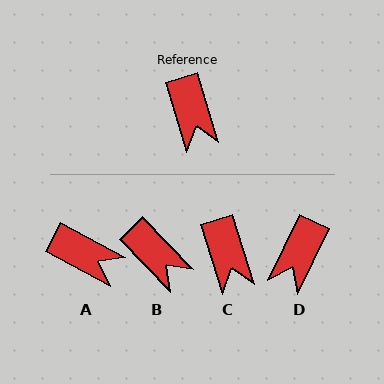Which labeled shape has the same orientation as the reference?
C.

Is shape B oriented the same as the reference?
No, it is off by about 27 degrees.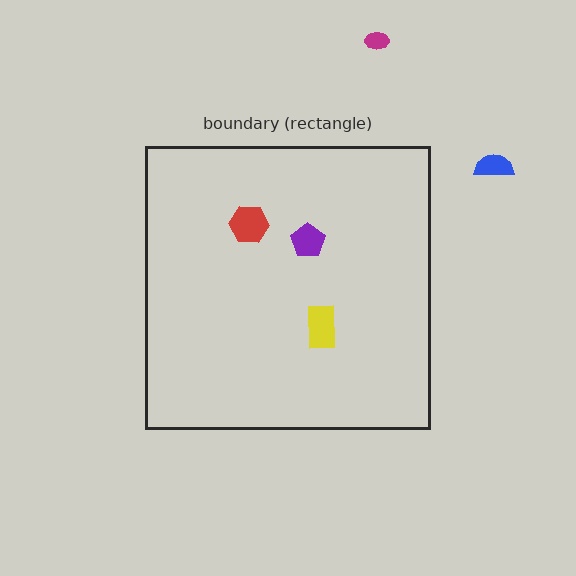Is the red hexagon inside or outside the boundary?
Inside.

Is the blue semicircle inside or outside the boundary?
Outside.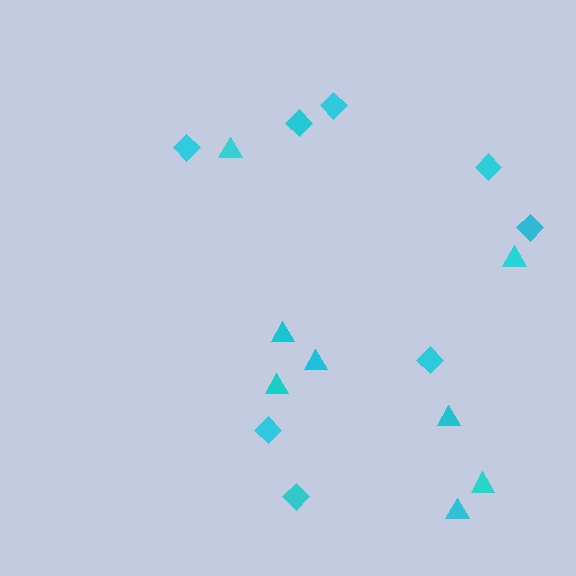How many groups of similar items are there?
There are 2 groups: one group of diamonds (8) and one group of triangles (8).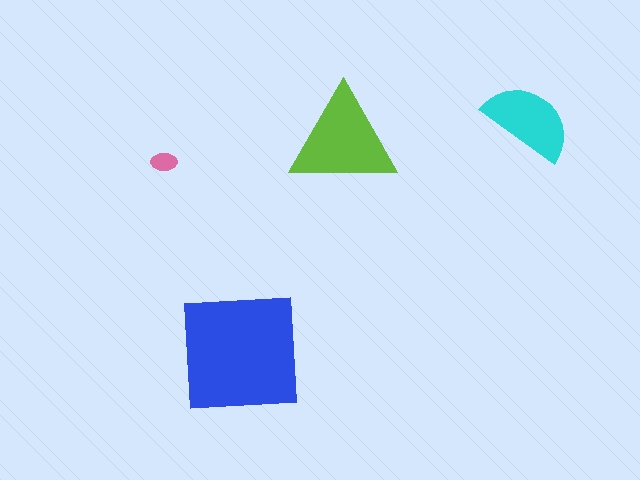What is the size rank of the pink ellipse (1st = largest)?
4th.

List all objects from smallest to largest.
The pink ellipse, the cyan semicircle, the lime triangle, the blue square.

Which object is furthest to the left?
The pink ellipse is leftmost.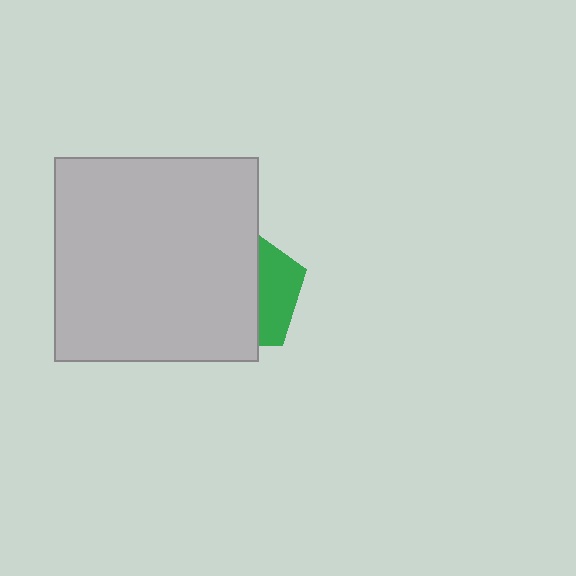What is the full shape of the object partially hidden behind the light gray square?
The partially hidden object is a green pentagon.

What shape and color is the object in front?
The object in front is a light gray square.